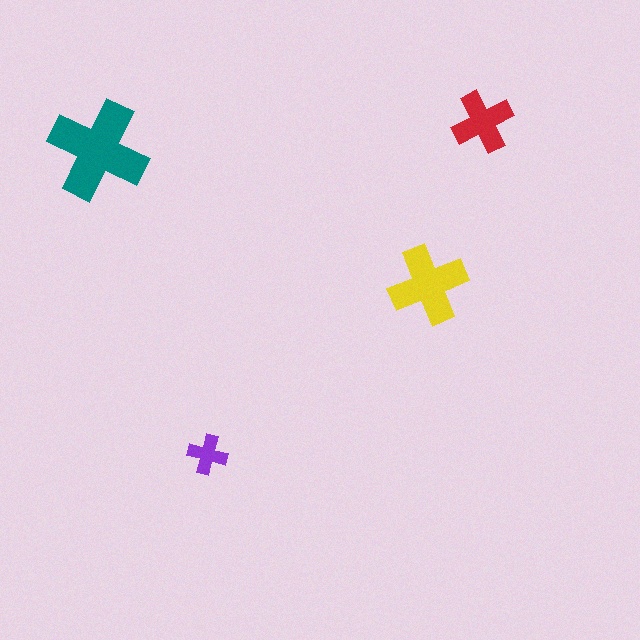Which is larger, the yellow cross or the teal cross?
The teal one.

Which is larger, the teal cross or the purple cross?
The teal one.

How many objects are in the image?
There are 4 objects in the image.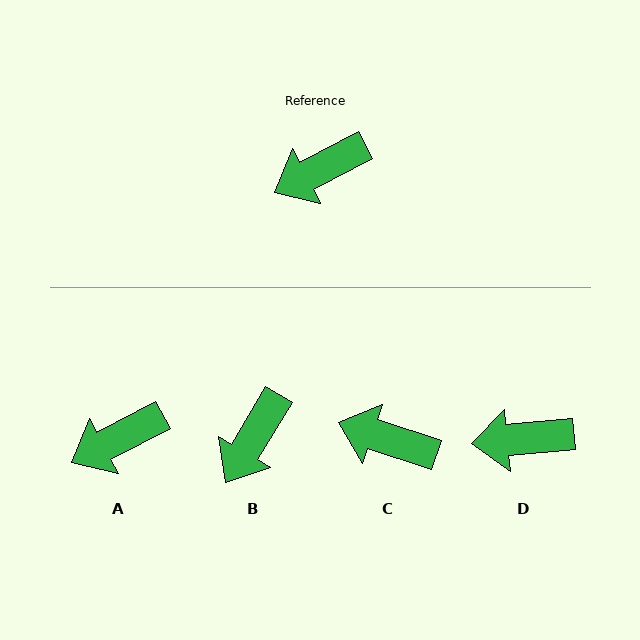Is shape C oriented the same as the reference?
No, it is off by about 46 degrees.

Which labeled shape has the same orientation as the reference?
A.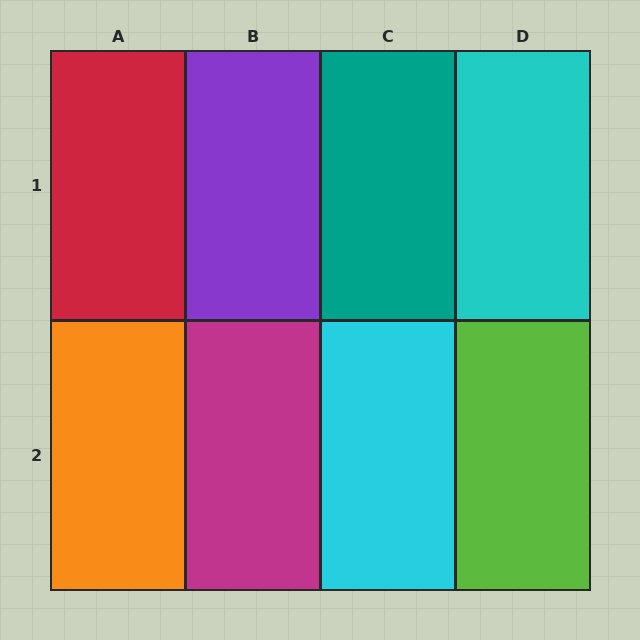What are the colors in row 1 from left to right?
Red, purple, teal, cyan.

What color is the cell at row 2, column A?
Orange.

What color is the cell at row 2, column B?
Magenta.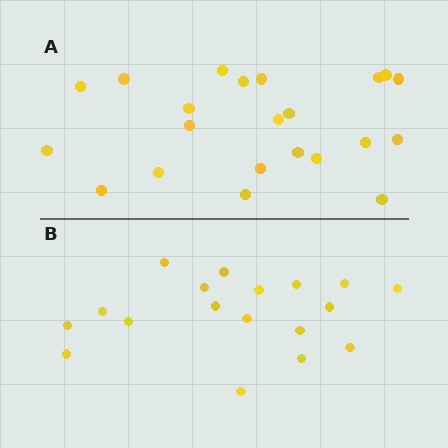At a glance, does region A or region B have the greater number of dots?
Region A (the top region) has more dots.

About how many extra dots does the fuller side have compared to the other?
Region A has about 4 more dots than region B.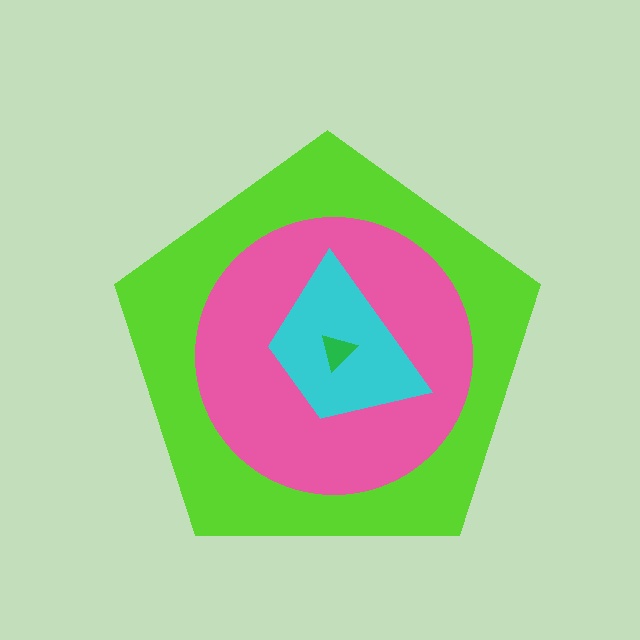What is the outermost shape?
The lime pentagon.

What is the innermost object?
The green triangle.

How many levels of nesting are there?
4.